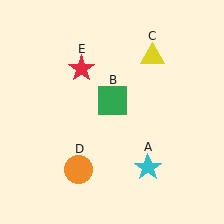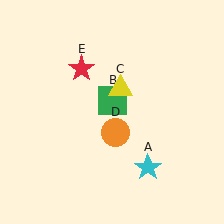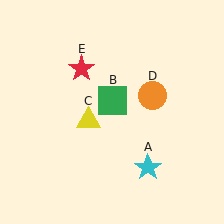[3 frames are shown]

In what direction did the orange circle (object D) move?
The orange circle (object D) moved up and to the right.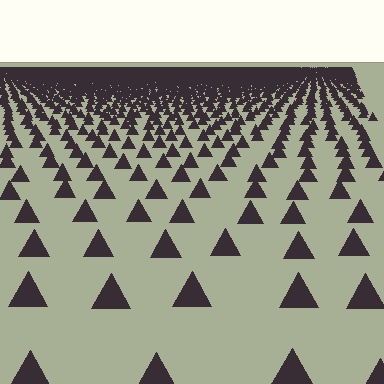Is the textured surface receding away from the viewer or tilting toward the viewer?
The surface is receding away from the viewer. Texture elements get smaller and denser toward the top.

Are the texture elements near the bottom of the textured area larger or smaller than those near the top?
Larger. Near the bottom, elements are closer to the viewer and appear at a bigger on-screen size.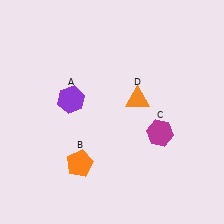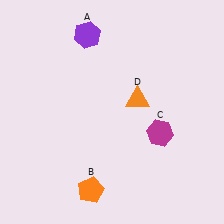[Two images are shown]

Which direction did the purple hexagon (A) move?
The purple hexagon (A) moved up.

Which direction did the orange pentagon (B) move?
The orange pentagon (B) moved down.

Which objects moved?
The objects that moved are: the purple hexagon (A), the orange pentagon (B).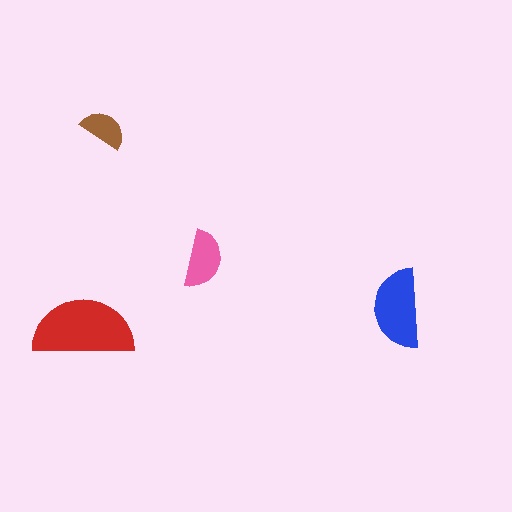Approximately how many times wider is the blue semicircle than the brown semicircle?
About 1.5 times wider.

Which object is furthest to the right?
The blue semicircle is rightmost.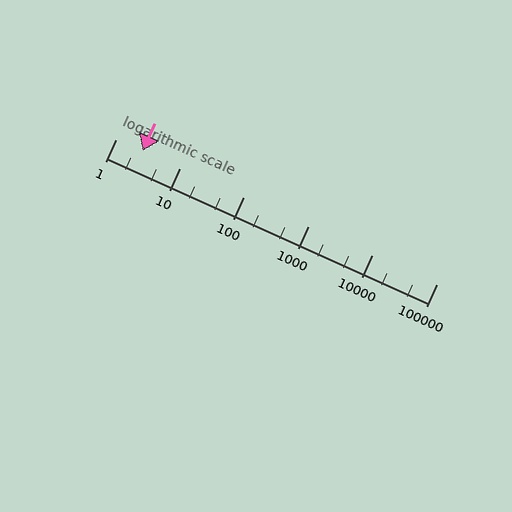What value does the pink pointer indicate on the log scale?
The pointer indicates approximately 2.6.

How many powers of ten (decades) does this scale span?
The scale spans 5 decades, from 1 to 100000.